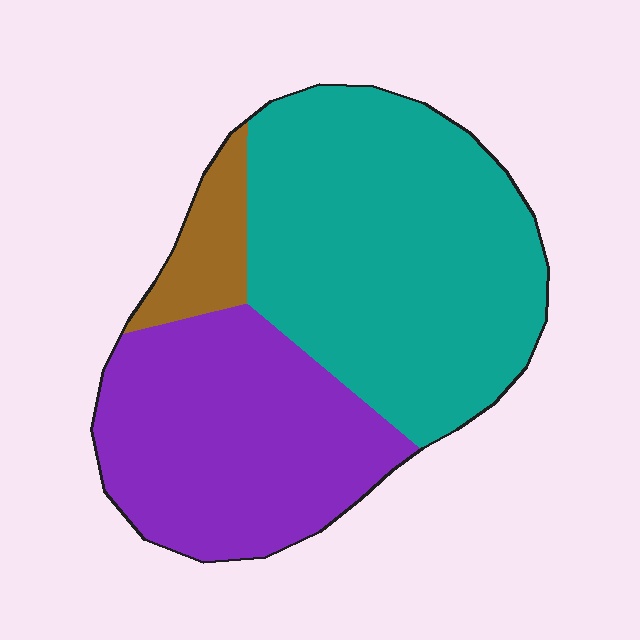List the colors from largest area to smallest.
From largest to smallest: teal, purple, brown.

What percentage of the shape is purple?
Purple takes up between a quarter and a half of the shape.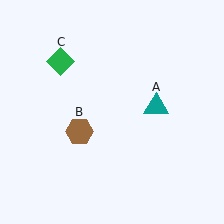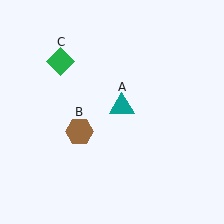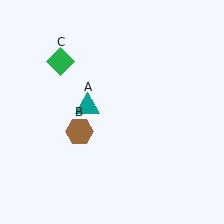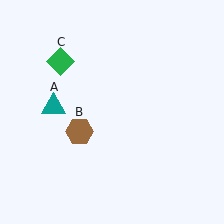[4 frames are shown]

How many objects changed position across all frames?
1 object changed position: teal triangle (object A).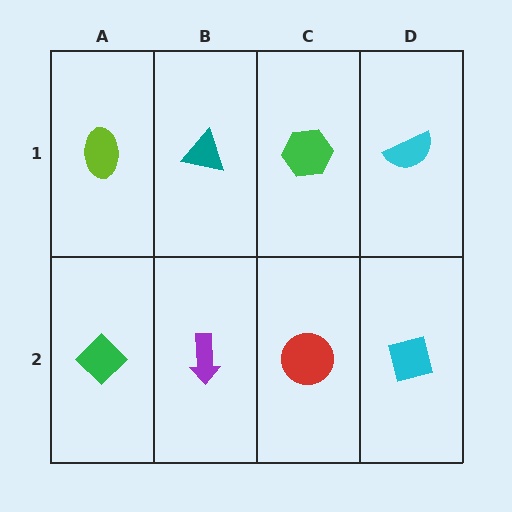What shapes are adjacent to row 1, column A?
A green diamond (row 2, column A), a teal triangle (row 1, column B).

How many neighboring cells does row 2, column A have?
2.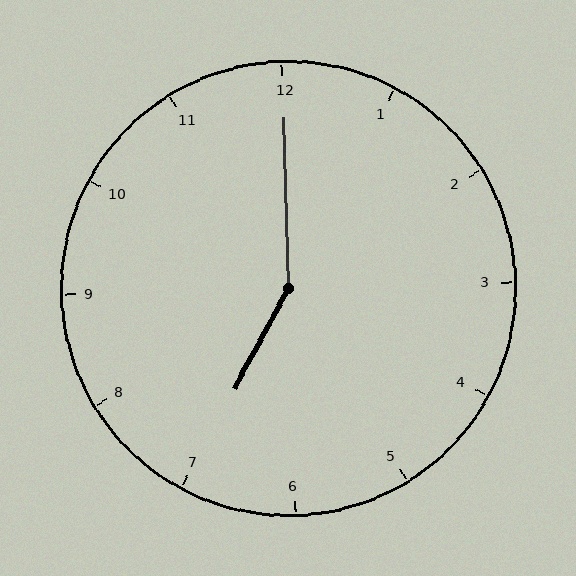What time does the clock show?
7:00.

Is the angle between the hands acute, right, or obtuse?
It is obtuse.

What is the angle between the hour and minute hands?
Approximately 150 degrees.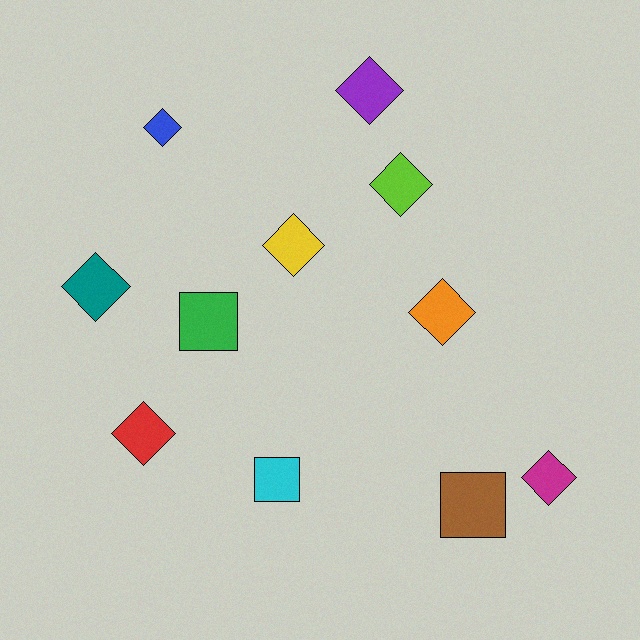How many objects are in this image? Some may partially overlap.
There are 11 objects.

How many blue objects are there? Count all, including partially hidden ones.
There is 1 blue object.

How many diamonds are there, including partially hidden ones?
There are 8 diamonds.